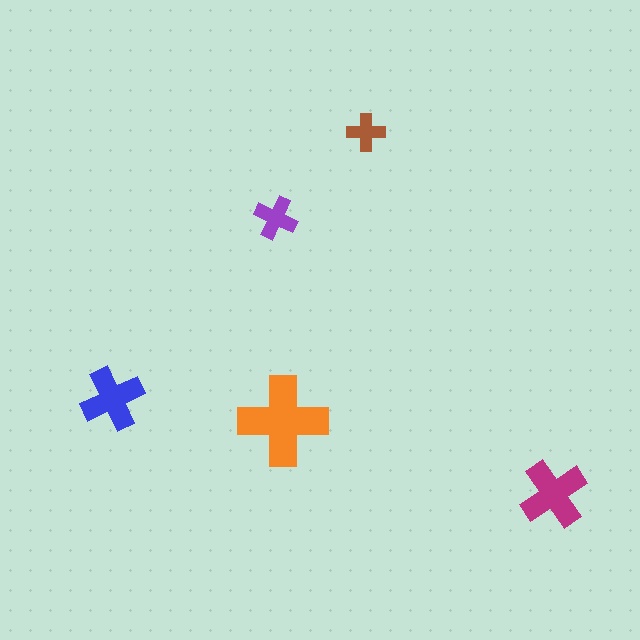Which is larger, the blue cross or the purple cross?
The blue one.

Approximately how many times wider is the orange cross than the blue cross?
About 1.5 times wider.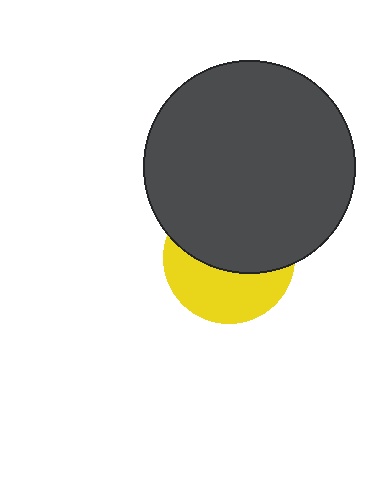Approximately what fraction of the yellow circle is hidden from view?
Roughly 56% of the yellow circle is hidden behind the dark gray circle.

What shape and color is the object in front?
The object in front is a dark gray circle.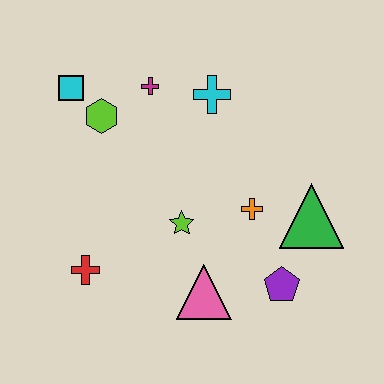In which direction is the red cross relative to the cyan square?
The red cross is below the cyan square.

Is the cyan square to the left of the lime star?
Yes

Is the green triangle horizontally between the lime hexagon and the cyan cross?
No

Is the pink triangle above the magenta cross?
No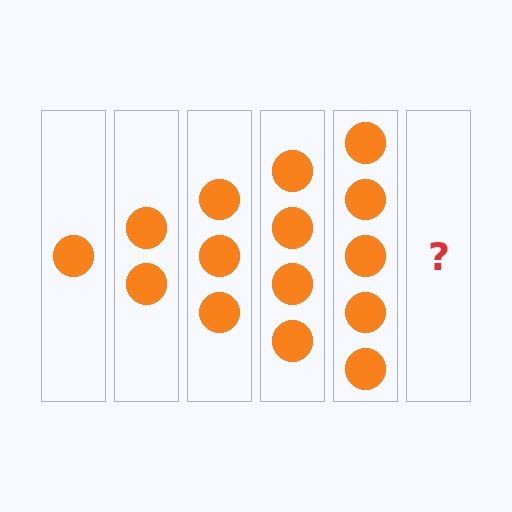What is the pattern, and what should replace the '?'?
The pattern is that each step adds one more circle. The '?' should be 6 circles.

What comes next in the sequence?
The next element should be 6 circles.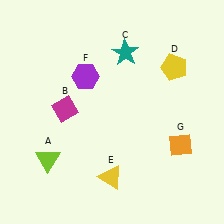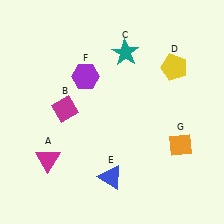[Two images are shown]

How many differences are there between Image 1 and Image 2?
There are 2 differences between the two images.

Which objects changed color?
A changed from lime to magenta. E changed from yellow to blue.